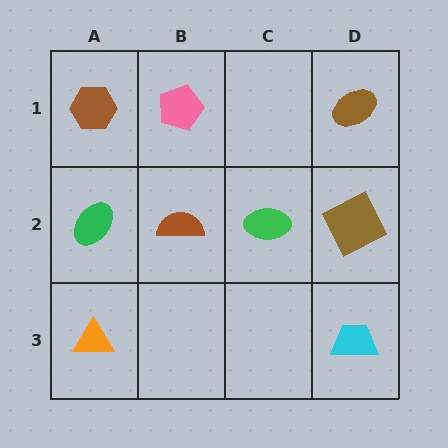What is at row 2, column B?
A brown semicircle.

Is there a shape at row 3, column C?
No, that cell is empty.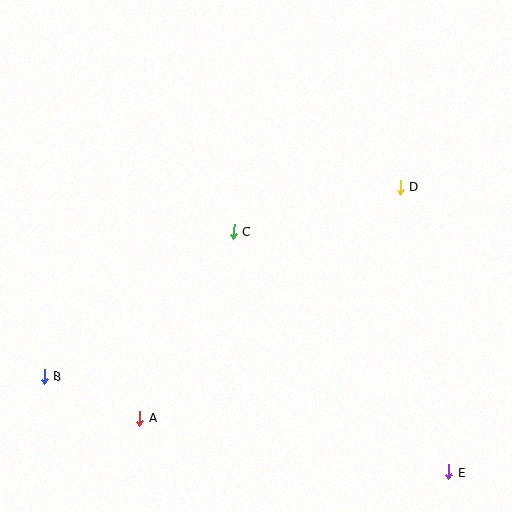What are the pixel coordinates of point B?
Point B is at (44, 376).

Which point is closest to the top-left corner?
Point C is closest to the top-left corner.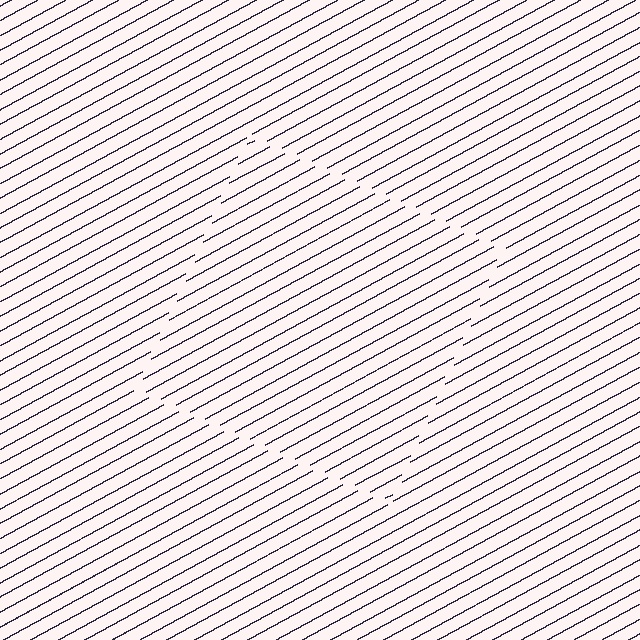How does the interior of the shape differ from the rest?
The interior of the shape contains the same grating, shifted by half a period — the contour is defined by the phase discontinuity where line-ends from the inner and outer gratings abut.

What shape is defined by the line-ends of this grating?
An illusory square. The interior of the shape contains the same grating, shifted by half a period — the contour is defined by the phase discontinuity where line-ends from the inner and outer gratings abut.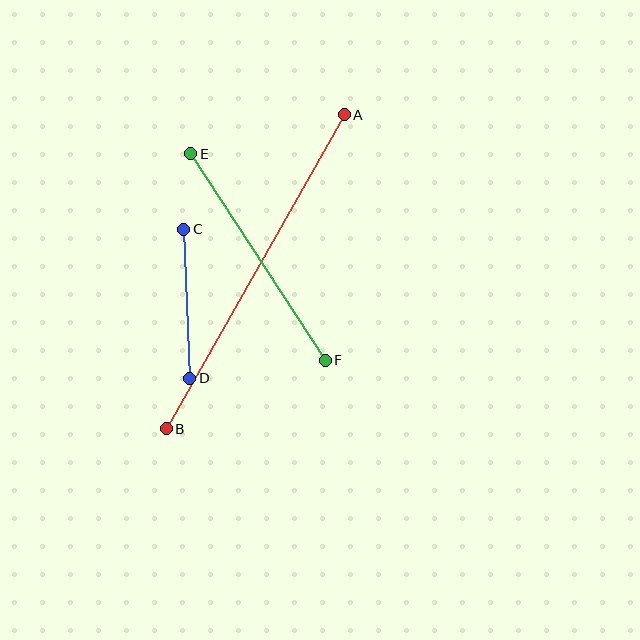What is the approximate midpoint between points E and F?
The midpoint is at approximately (258, 257) pixels.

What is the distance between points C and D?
The distance is approximately 149 pixels.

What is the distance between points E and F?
The distance is approximately 246 pixels.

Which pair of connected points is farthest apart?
Points A and B are farthest apart.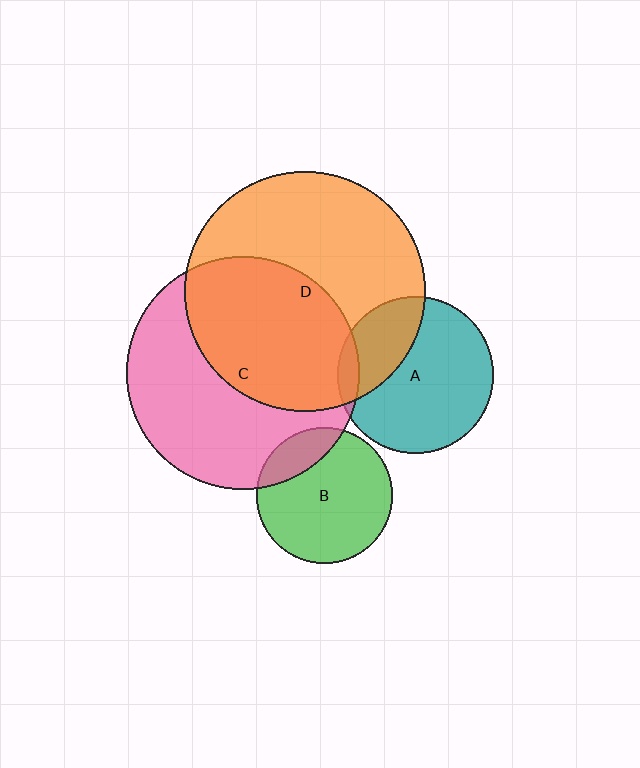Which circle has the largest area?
Circle D (orange).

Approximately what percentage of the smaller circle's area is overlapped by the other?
Approximately 30%.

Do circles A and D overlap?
Yes.